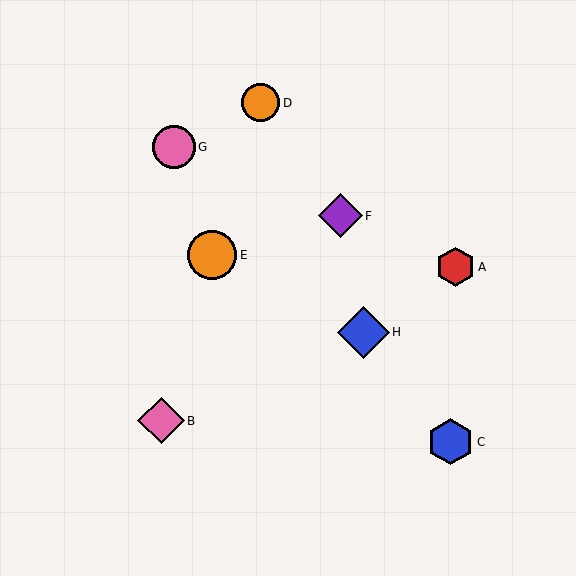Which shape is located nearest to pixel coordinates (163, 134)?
The pink circle (labeled G) at (174, 147) is nearest to that location.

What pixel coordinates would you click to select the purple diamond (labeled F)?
Click at (340, 216) to select the purple diamond F.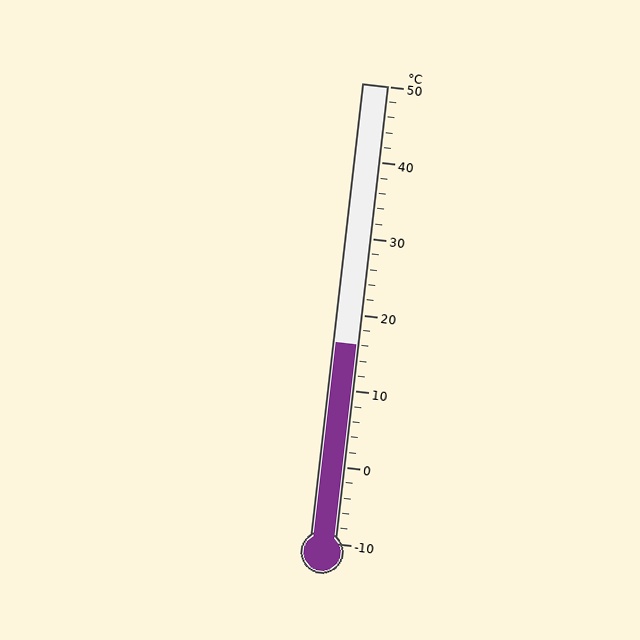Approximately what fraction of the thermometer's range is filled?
The thermometer is filled to approximately 45% of its range.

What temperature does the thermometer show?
The thermometer shows approximately 16°C.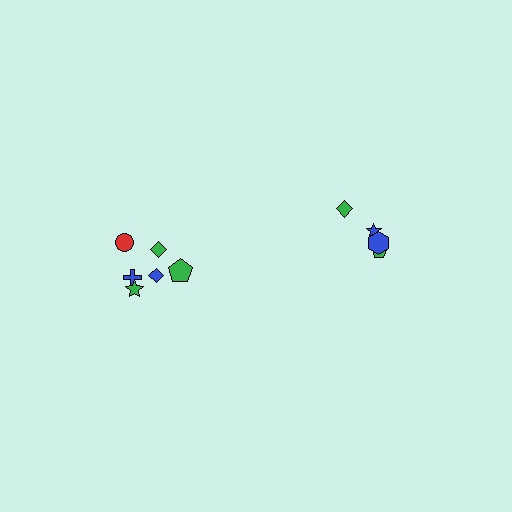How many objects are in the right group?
There are 4 objects.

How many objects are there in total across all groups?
There are 10 objects.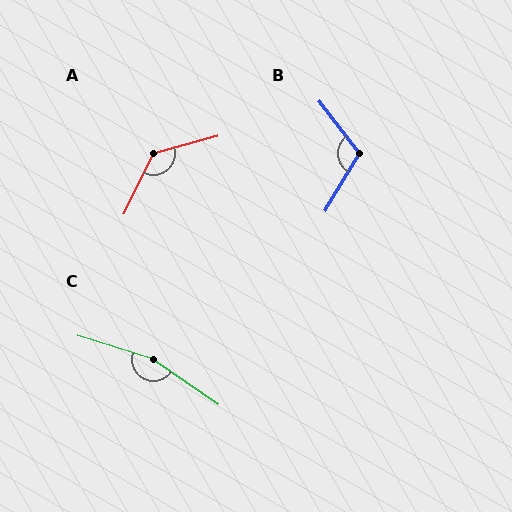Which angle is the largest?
C, at approximately 163 degrees.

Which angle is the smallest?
B, at approximately 112 degrees.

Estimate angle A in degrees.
Approximately 132 degrees.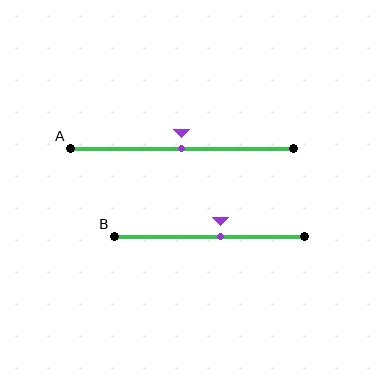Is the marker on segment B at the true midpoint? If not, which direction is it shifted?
No, the marker on segment B is shifted to the right by about 6% of the segment length.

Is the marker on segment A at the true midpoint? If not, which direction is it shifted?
Yes, the marker on segment A is at the true midpoint.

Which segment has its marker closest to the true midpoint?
Segment A has its marker closest to the true midpoint.